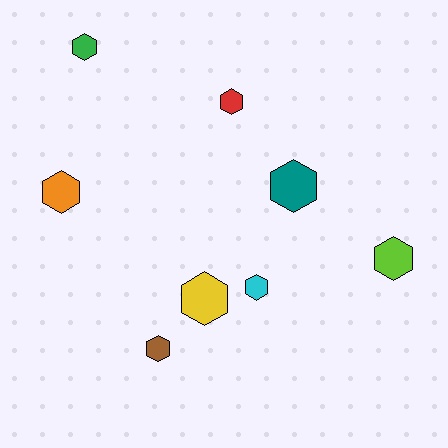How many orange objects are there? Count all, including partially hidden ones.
There is 1 orange object.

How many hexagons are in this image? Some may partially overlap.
There are 8 hexagons.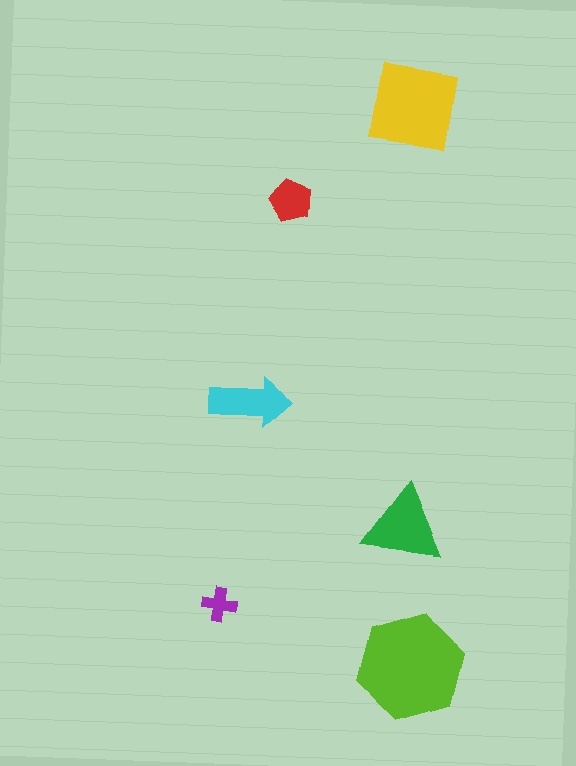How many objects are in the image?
There are 6 objects in the image.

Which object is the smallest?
The purple cross.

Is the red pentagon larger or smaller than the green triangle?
Smaller.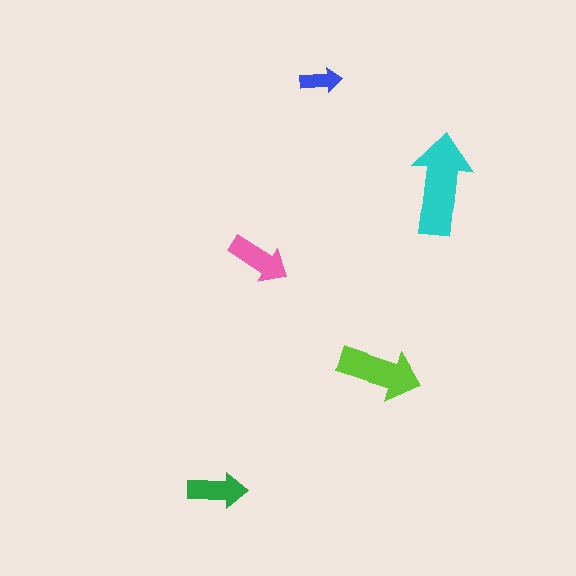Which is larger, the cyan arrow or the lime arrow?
The cyan one.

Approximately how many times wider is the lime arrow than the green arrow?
About 1.5 times wider.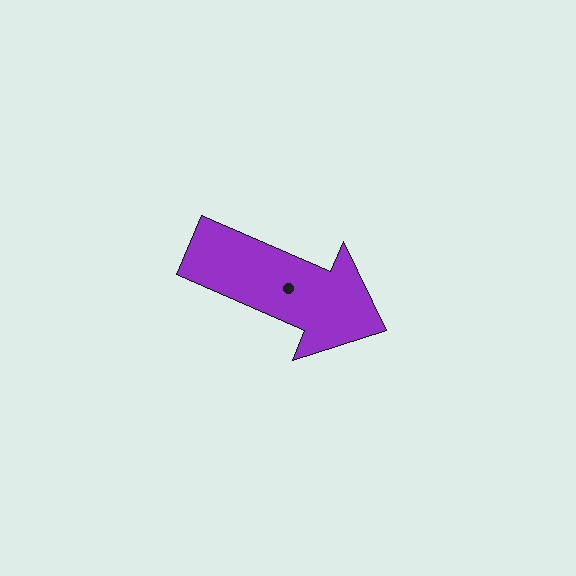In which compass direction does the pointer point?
Southeast.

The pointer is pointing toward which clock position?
Roughly 4 o'clock.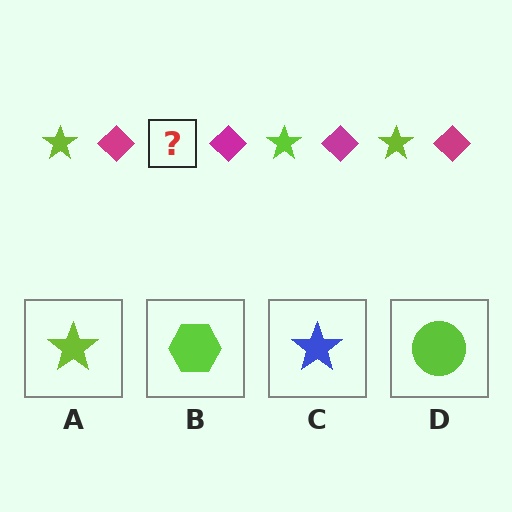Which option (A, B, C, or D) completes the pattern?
A.